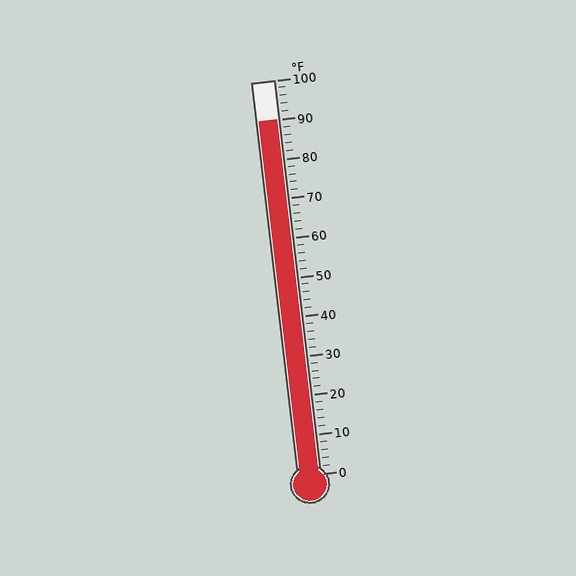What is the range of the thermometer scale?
The thermometer scale ranges from 0°F to 100°F.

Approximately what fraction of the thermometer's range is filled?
The thermometer is filled to approximately 90% of its range.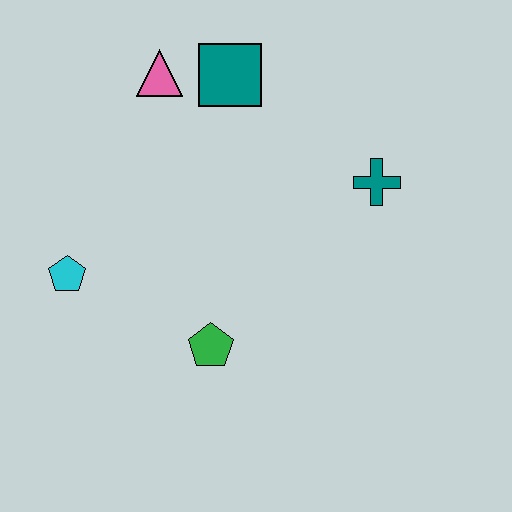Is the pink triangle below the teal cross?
No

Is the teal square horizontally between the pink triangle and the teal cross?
Yes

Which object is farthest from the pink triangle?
The green pentagon is farthest from the pink triangle.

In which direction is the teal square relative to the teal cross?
The teal square is to the left of the teal cross.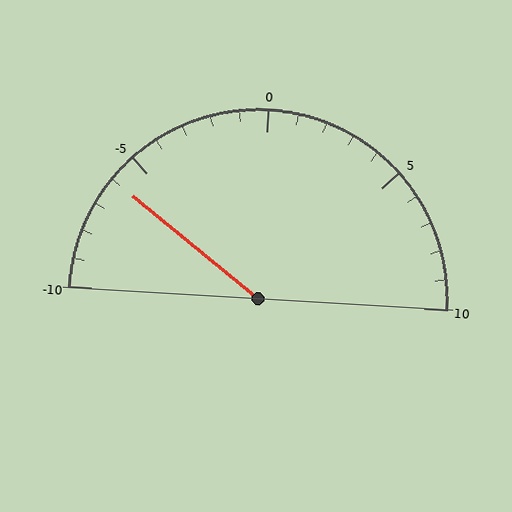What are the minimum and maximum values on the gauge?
The gauge ranges from -10 to 10.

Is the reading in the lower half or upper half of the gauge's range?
The reading is in the lower half of the range (-10 to 10).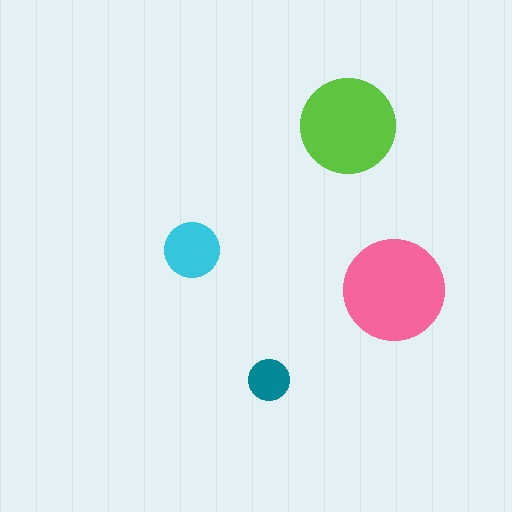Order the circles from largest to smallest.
the pink one, the lime one, the cyan one, the teal one.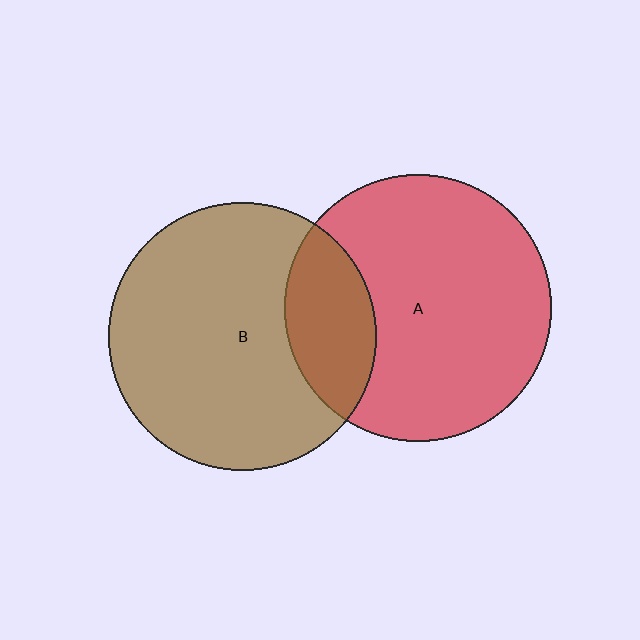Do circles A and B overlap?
Yes.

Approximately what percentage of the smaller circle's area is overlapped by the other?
Approximately 20%.